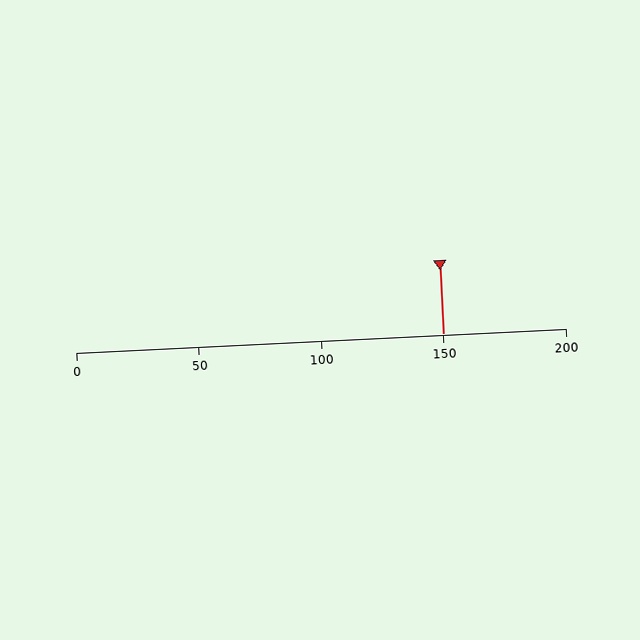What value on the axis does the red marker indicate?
The marker indicates approximately 150.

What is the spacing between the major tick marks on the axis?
The major ticks are spaced 50 apart.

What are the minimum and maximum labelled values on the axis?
The axis runs from 0 to 200.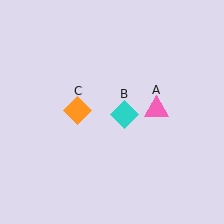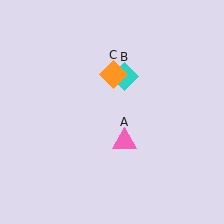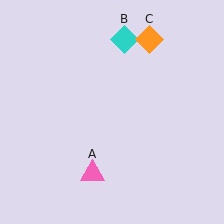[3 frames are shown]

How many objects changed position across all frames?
3 objects changed position: pink triangle (object A), cyan diamond (object B), orange diamond (object C).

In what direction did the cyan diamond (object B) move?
The cyan diamond (object B) moved up.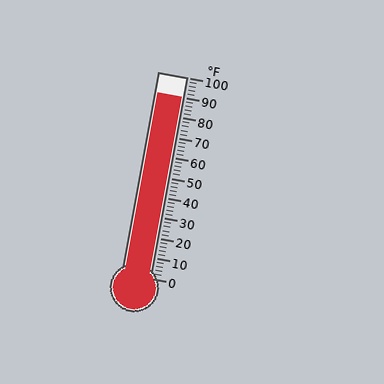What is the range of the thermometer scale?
The thermometer scale ranges from 0°F to 100°F.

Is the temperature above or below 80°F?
The temperature is above 80°F.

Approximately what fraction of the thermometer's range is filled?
The thermometer is filled to approximately 90% of its range.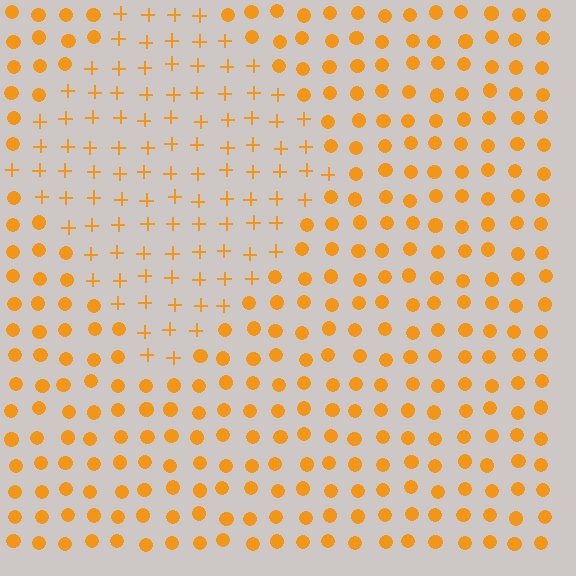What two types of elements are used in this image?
The image uses plus signs inside the diamond region and circles outside it.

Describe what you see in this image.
The image is filled with small orange elements arranged in a uniform grid. A diamond-shaped region contains plus signs, while the surrounding area contains circles. The boundary is defined purely by the change in element shape.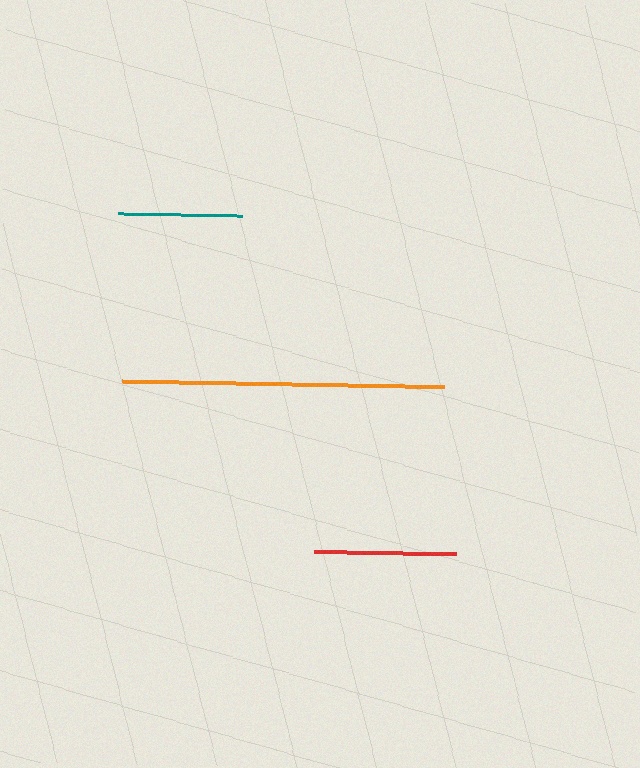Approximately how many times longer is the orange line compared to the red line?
The orange line is approximately 2.3 times the length of the red line.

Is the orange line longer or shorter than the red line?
The orange line is longer than the red line.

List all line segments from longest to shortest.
From longest to shortest: orange, red, teal.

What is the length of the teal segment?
The teal segment is approximately 124 pixels long.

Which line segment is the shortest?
The teal line is the shortest at approximately 124 pixels.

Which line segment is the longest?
The orange line is the longest at approximately 322 pixels.